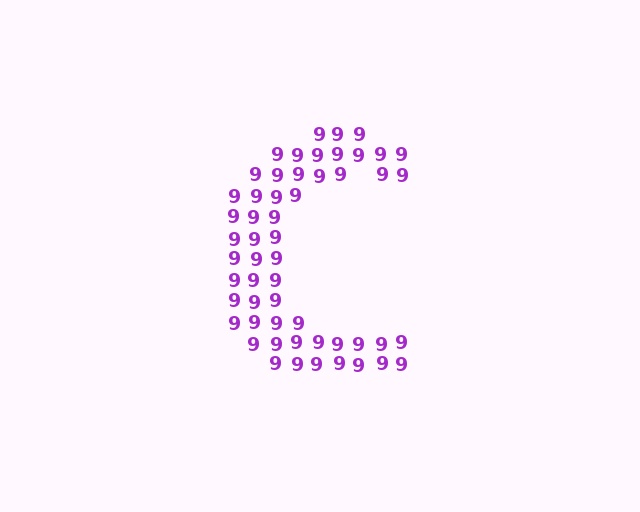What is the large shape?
The large shape is the letter C.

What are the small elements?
The small elements are digit 9's.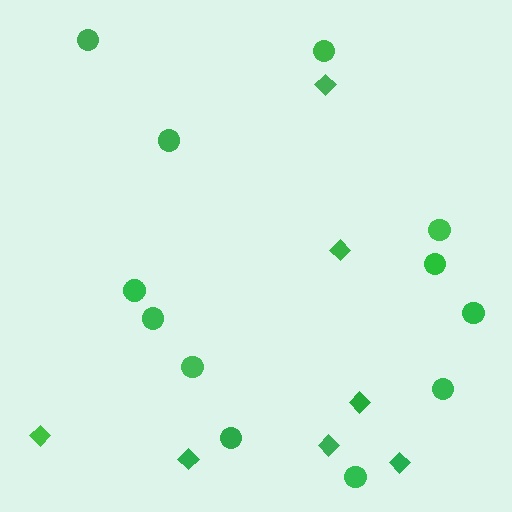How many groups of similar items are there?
There are 2 groups: one group of circles (12) and one group of diamonds (7).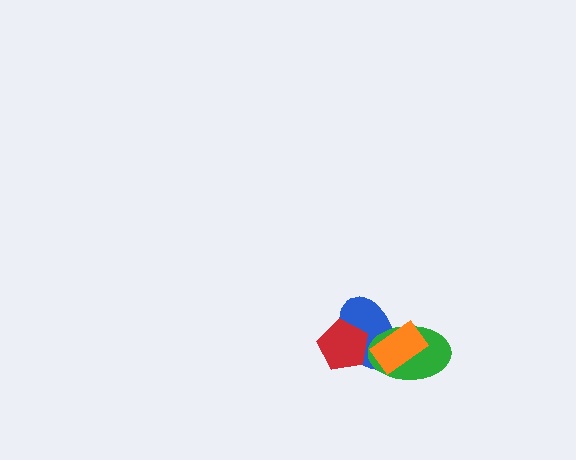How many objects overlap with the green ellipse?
2 objects overlap with the green ellipse.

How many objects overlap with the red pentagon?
1 object overlaps with the red pentagon.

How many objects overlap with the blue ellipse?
3 objects overlap with the blue ellipse.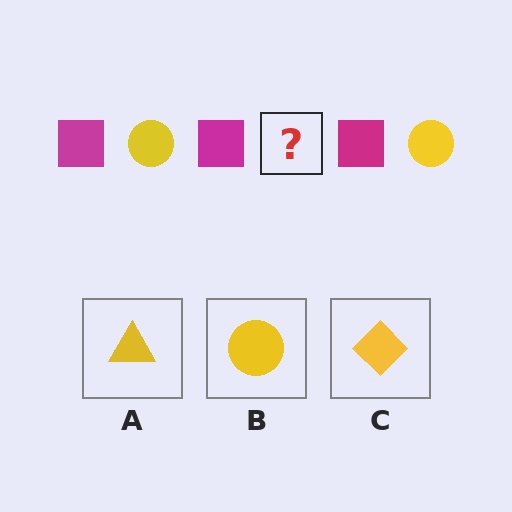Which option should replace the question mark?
Option B.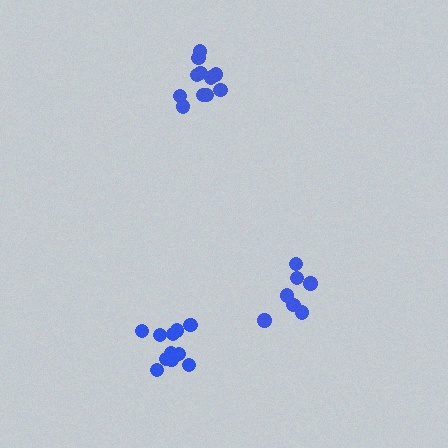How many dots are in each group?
Group 1: 11 dots, Group 2: 7 dots, Group 3: 11 dots (29 total).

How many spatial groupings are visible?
There are 3 spatial groupings.